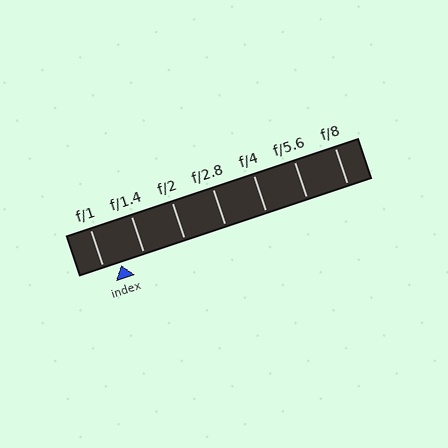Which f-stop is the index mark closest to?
The index mark is closest to f/1.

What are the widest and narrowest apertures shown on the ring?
The widest aperture shown is f/1 and the narrowest is f/8.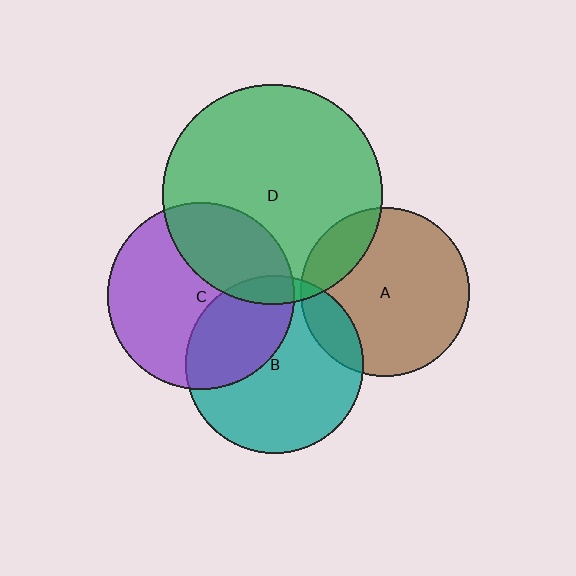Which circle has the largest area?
Circle D (green).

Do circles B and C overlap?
Yes.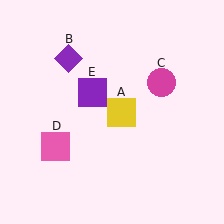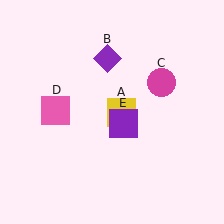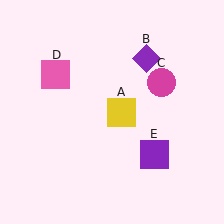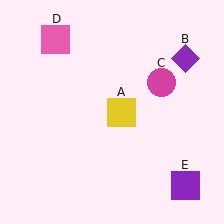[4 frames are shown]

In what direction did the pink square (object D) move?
The pink square (object D) moved up.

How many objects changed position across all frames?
3 objects changed position: purple diamond (object B), pink square (object D), purple square (object E).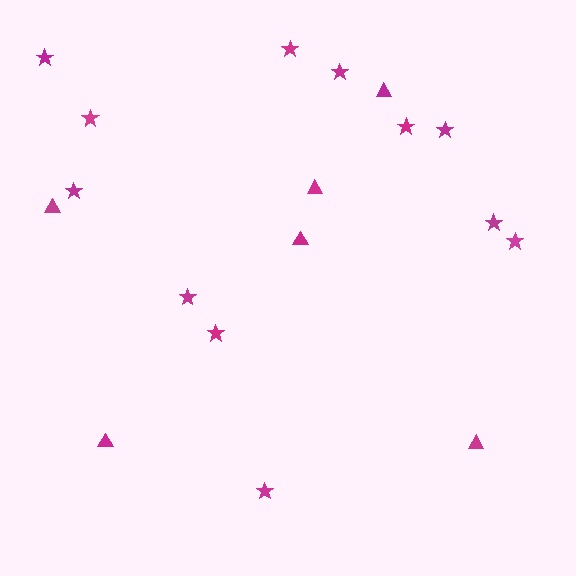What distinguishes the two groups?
There are 2 groups: one group of triangles (6) and one group of stars (12).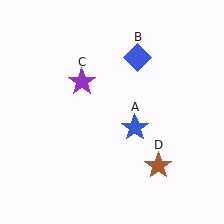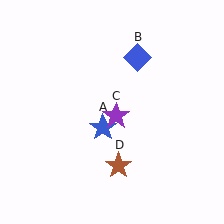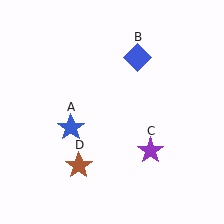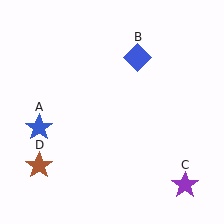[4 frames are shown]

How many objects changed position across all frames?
3 objects changed position: blue star (object A), purple star (object C), brown star (object D).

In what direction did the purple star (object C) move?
The purple star (object C) moved down and to the right.